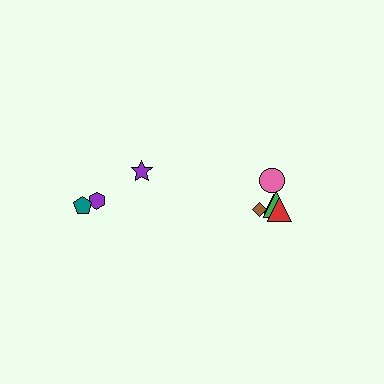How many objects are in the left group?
There are 3 objects.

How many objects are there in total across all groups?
There are 8 objects.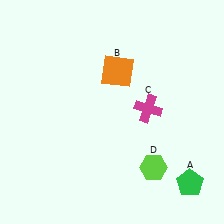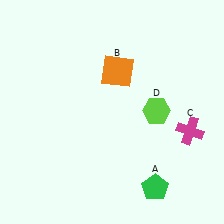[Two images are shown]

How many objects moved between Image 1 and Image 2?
3 objects moved between the two images.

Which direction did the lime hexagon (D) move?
The lime hexagon (D) moved up.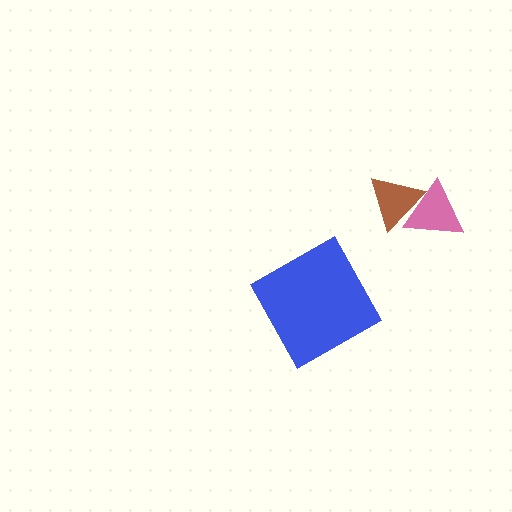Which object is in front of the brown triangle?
The pink triangle is in front of the brown triangle.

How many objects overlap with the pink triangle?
1 object overlaps with the pink triangle.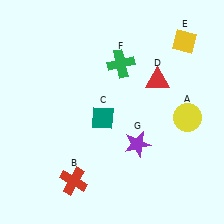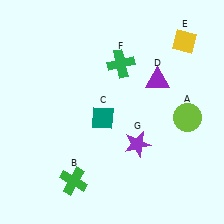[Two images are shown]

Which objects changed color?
A changed from yellow to lime. B changed from red to green. D changed from red to purple.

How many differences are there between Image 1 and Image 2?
There are 3 differences between the two images.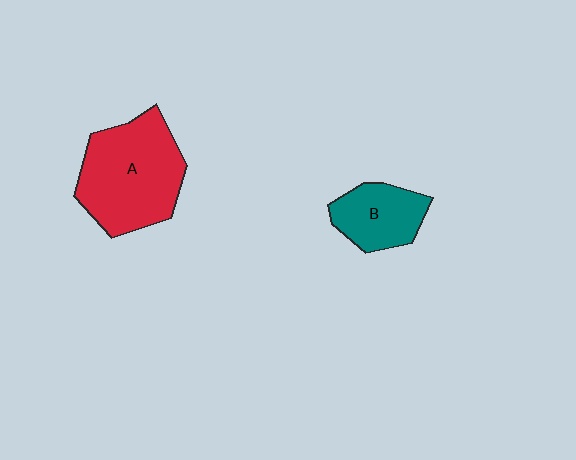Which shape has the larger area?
Shape A (red).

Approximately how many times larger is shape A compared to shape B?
Approximately 1.9 times.